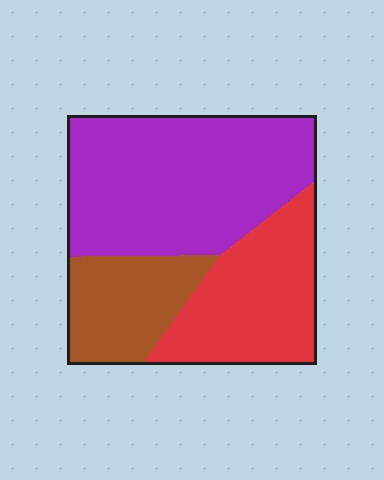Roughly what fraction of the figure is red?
Red takes up between a quarter and a half of the figure.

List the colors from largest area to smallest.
From largest to smallest: purple, red, brown.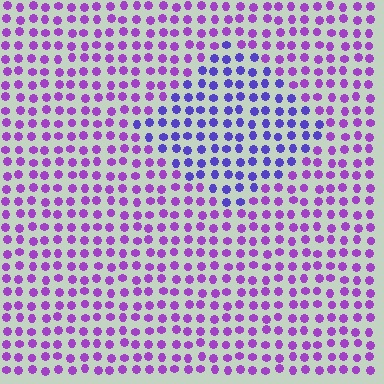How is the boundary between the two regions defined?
The boundary is defined purely by a slight shift in hue (about 35 degrees). Spacing, size, and orientation are identical on both sides.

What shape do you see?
I see a diamond.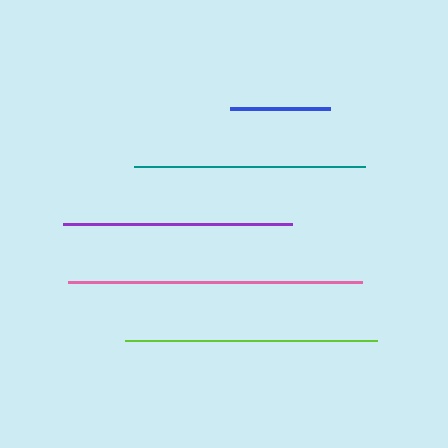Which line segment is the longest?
The pink line is the longest at approximately 295 pixels.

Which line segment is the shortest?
The blue line is the shortest at approximately 100 pixels.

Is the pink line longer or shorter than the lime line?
The pink line is longer than the lime line.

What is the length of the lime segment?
The lime segment is approximately 252 pixels long.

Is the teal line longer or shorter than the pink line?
The pink line is longer than the teal line.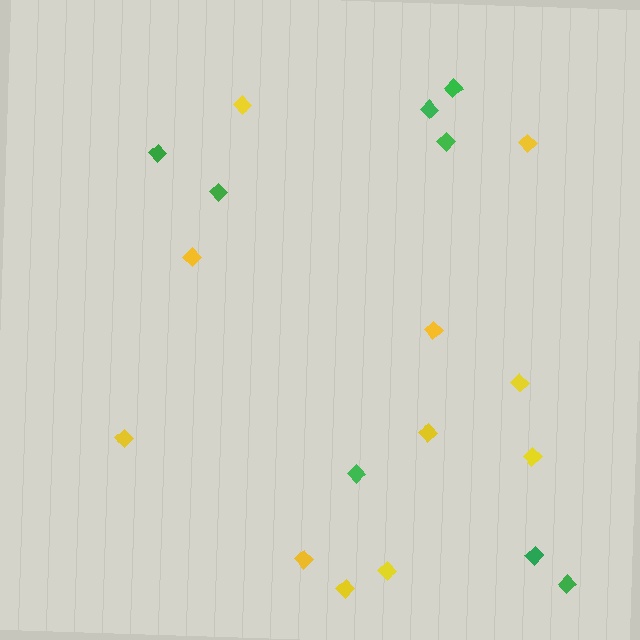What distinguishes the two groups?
There are 2 groups: one group of yellow diamonds (11) and one group of green diamonds (8).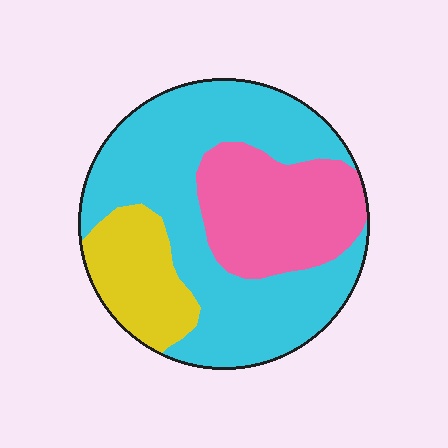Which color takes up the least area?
Yellow, at roughly 15%.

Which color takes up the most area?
Cyan, at roughly 55%.